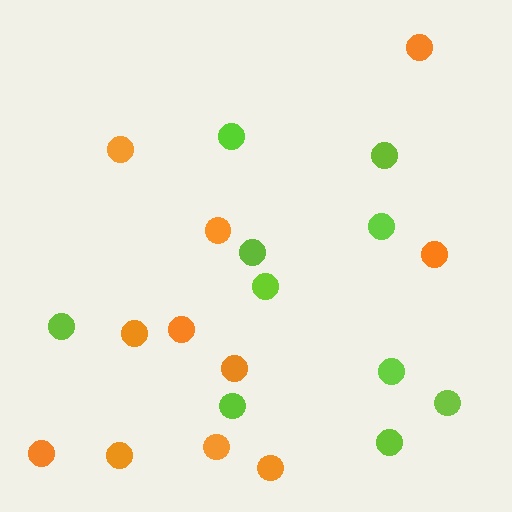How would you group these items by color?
There are 2 groups: one group of lime circles (10) and one group of orange circles (11).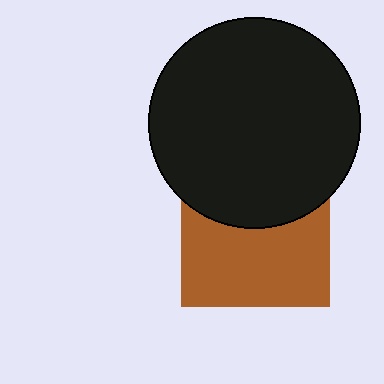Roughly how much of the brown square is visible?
About half of it is visible (roughly 59%).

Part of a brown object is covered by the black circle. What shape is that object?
It is a square.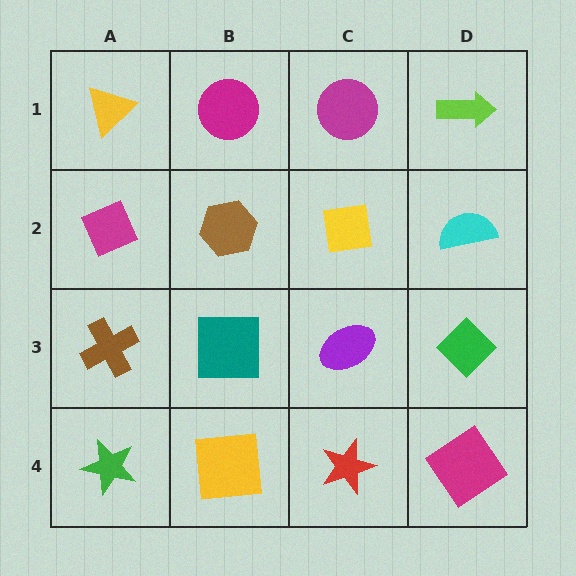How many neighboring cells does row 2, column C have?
4.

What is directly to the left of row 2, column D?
A yellow square.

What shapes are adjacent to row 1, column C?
A yellow square (row 2, column C), a magenta circle (row 1, column B), a lime arrow (row 1, column D).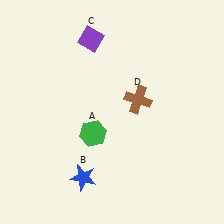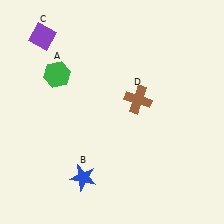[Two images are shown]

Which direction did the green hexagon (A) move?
The green hexagon (A) moved up.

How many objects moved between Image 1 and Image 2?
2 objects moved between the two images.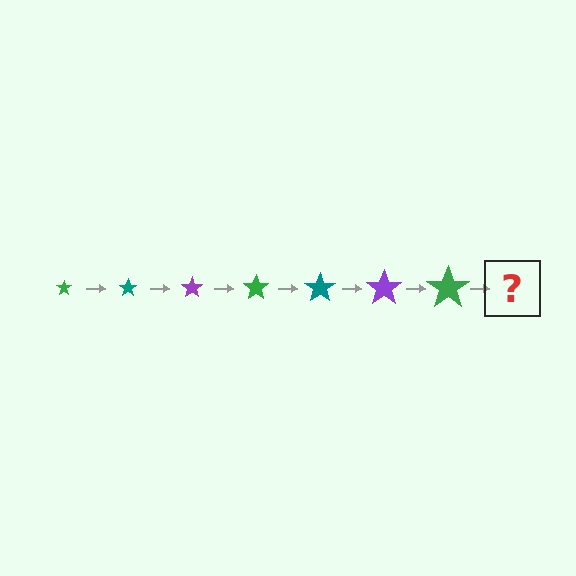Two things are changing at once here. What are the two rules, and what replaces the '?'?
The two rules are that the star grows larger each step and the color cycles through green, teal, and purple. The '?' should be a teal star, larger than the previous one.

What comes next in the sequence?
The next element should be a teal star, larger than the previous one.